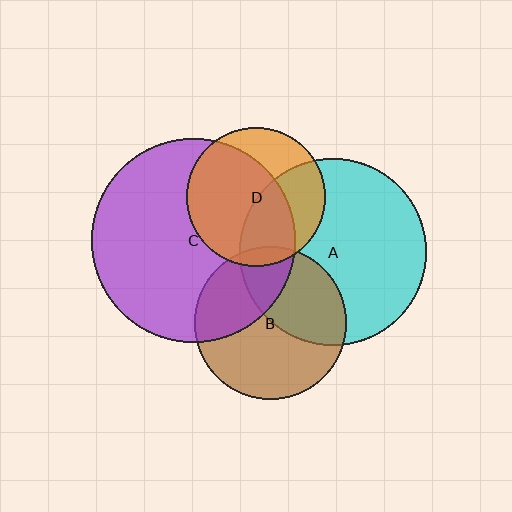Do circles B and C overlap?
Yes.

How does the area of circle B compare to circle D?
Approximately 1.2 times.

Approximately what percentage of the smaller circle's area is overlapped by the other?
Approximately 35%.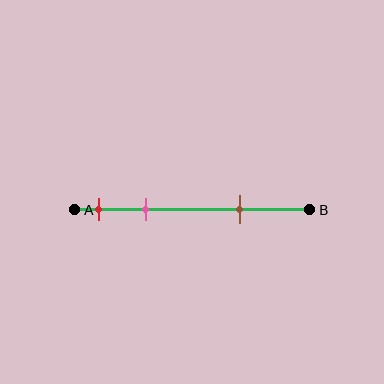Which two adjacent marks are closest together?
The red and pink marks are the closest adjacent pair.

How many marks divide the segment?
There are 3 marks dividing the segment.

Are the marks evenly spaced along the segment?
No, the marks are not evenly spaced.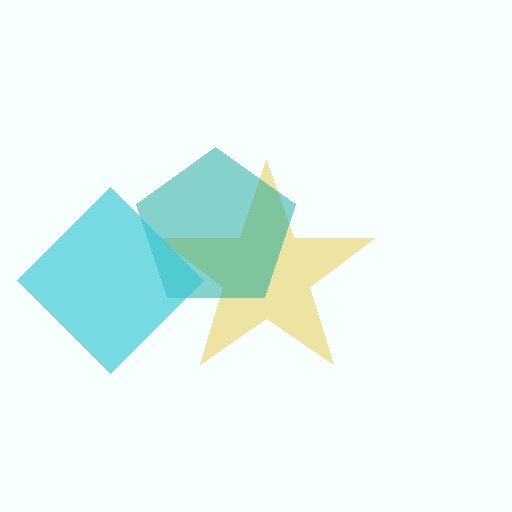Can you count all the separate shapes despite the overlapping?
Yes, there are 3 separate shapes.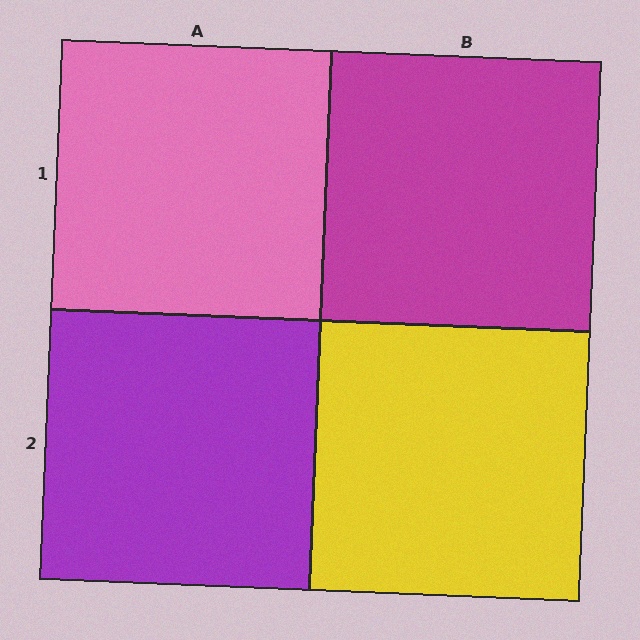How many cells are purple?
1 cell is purple.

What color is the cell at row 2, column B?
Yellow.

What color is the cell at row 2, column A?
Purple.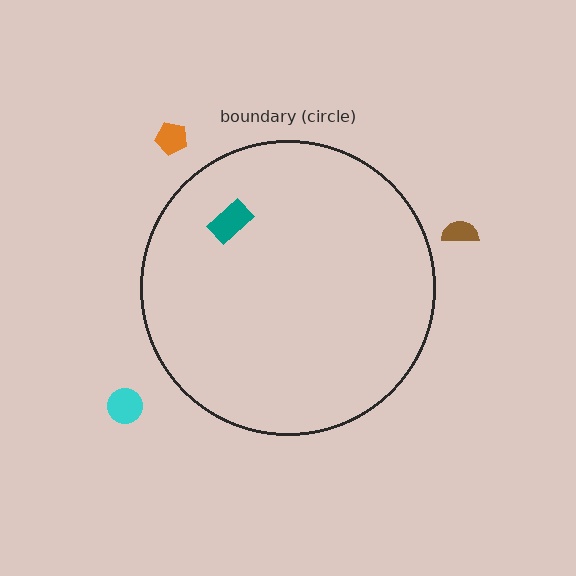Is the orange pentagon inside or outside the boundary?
Outside.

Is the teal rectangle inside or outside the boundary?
Inside.